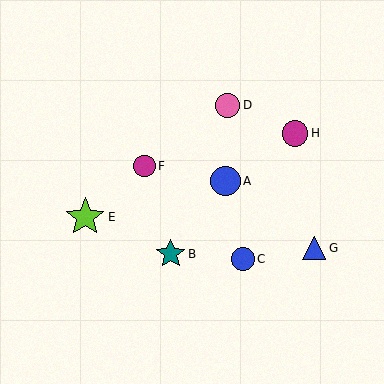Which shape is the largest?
The lime star (labeled E) is the largest.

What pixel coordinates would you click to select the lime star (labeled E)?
Click at (85, 217) to select the lime star E.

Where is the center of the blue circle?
The center of the blue circle is at (225, 181).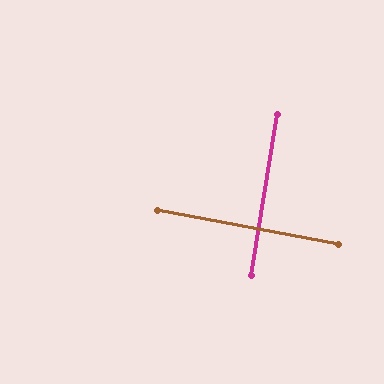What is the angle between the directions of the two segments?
Approximately 89 degrees.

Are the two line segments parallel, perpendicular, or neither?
Perpendicular — they meet at approximately 89°.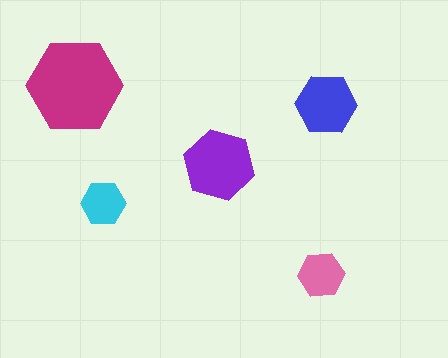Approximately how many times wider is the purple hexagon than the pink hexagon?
About 1.5 times wider.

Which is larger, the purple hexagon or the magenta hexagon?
The magenta one.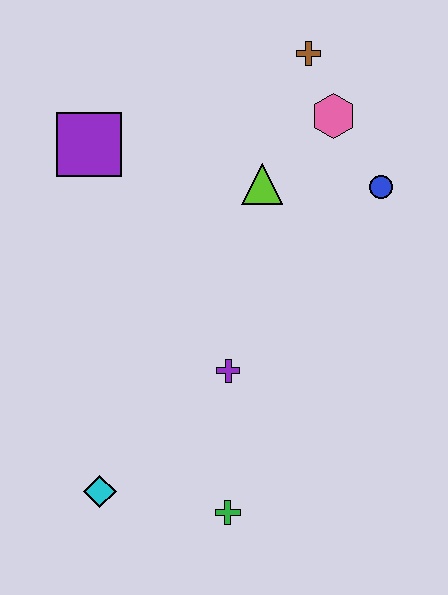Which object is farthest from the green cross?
The brown cross is farthest from the green cross.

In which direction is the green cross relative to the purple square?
The green cross is below the purple square.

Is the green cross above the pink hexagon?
No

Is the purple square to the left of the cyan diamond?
Yes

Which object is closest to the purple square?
The lime triangle is closest to the purple square.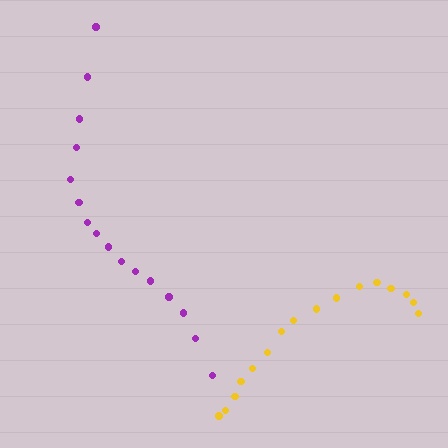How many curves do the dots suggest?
There are 2 distinct paths.